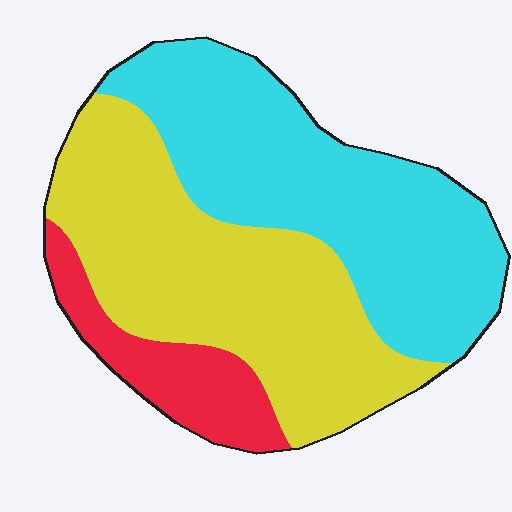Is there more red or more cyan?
Cyan.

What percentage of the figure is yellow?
Yellow covers 44% of the figure.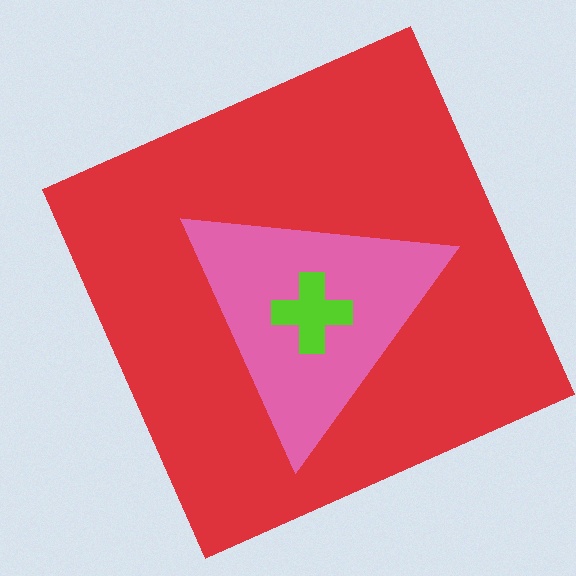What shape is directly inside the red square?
The pink triangle.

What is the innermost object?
The lime cross.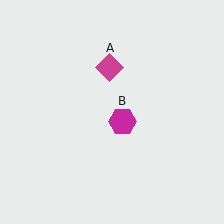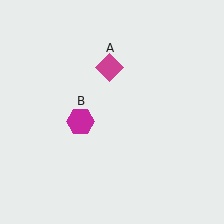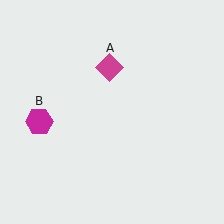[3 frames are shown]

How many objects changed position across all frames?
1 object changed position: magenta hexagon (object B).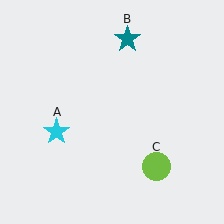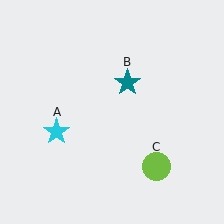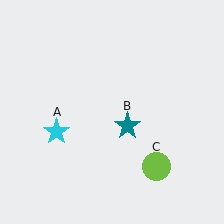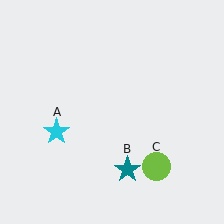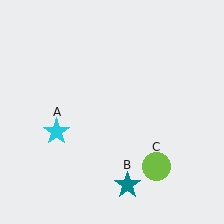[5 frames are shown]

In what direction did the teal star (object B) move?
The teal star (object B) moved down.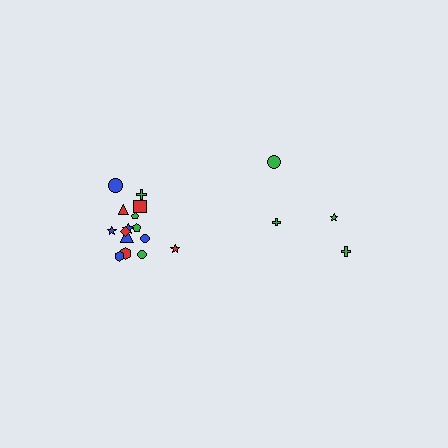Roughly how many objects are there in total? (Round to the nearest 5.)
Roughly 20 objects in total.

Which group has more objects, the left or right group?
The left group.